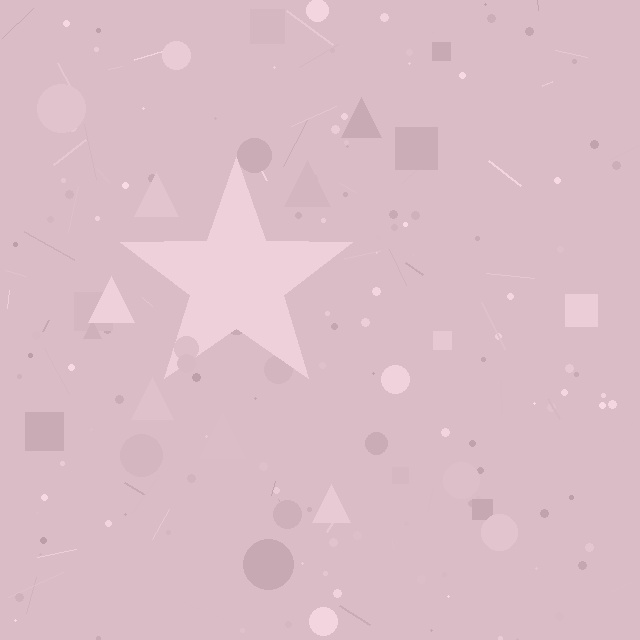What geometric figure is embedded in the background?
A star is embedded in the background.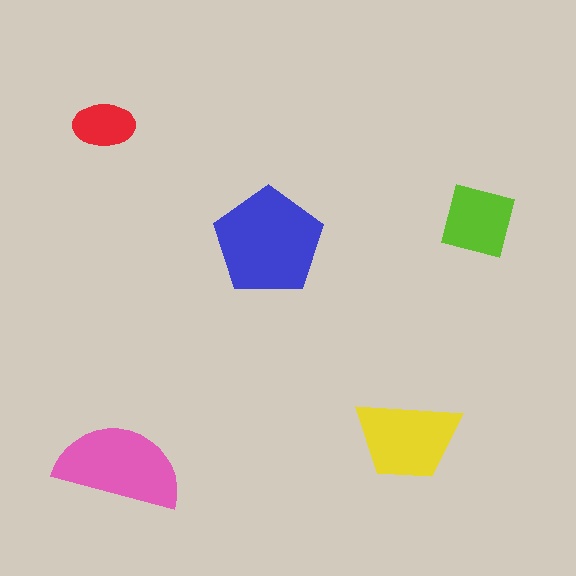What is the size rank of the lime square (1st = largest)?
4th.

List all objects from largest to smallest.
The blue pentagon, the pink semicircle, the yellow trapezoid, the lime square, the red ellipse.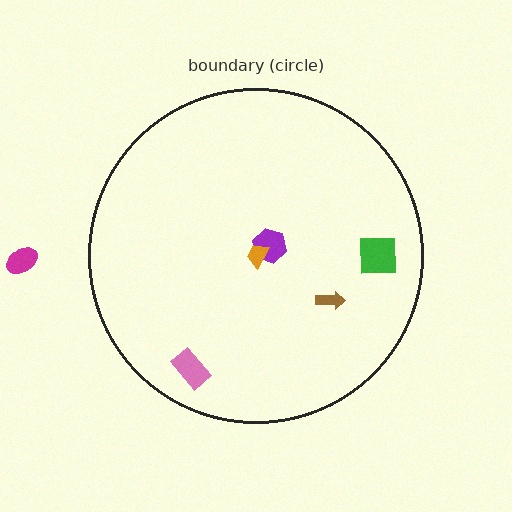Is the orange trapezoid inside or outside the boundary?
Inside.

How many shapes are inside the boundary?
5 inside, 1 outside.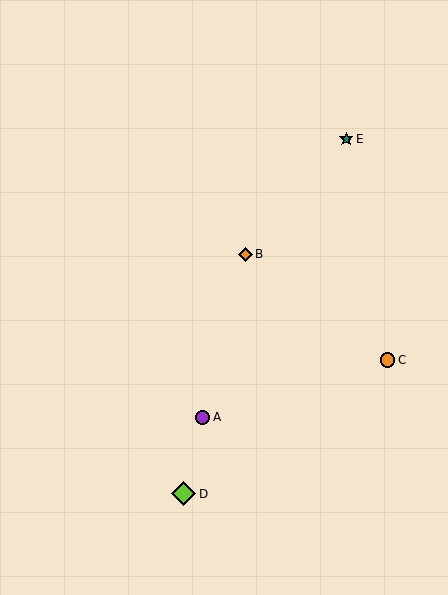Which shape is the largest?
The lime diamond (labeled D) is the largest.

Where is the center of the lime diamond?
The center of the lime diamond is at (184, 494).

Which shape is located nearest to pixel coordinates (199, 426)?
The purple circle (labeled A) at (203, 417) is nearest to that location.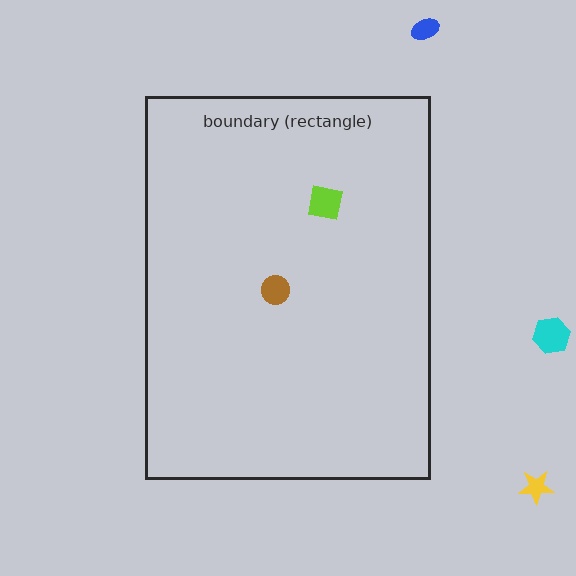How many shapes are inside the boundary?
2 inside, 3 outside.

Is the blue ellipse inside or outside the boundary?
Outside.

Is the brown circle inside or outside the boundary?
Inside.